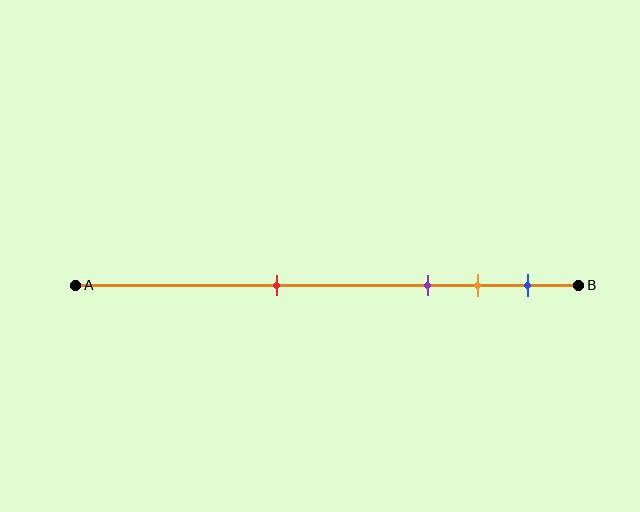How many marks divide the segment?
There are 4 marks dividing the segment.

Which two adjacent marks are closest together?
The orange and blue marks are the closest adjacent pair.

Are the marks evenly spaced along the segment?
No, the marks are not evenly spaced.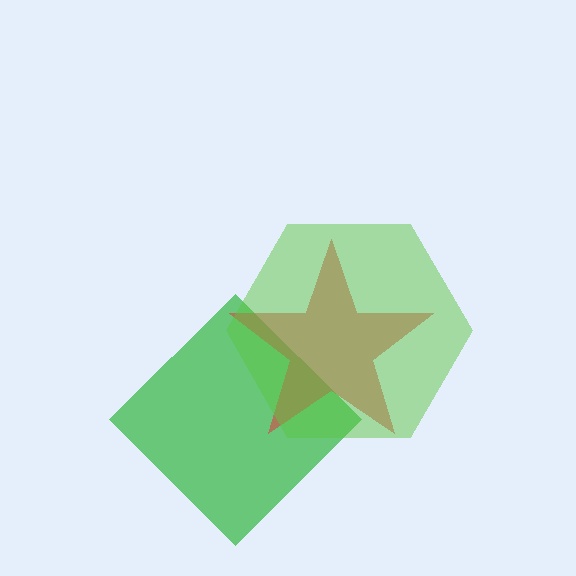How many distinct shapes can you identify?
There are 3 distinct shapes: a green diamond, a red star, a lime hexagon.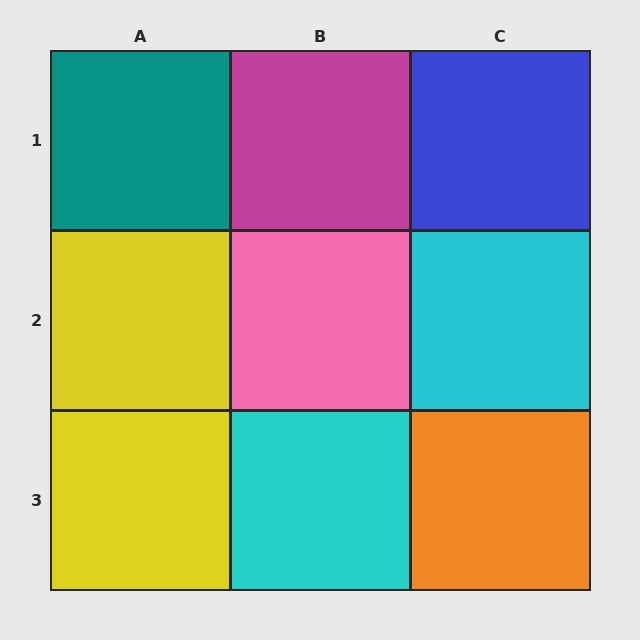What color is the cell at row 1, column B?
Magenta.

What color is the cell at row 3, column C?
Orange.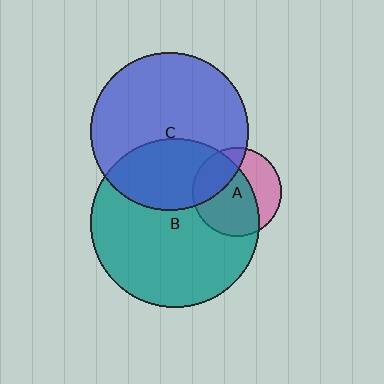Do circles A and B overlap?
Yes.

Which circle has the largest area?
Circle B (teal).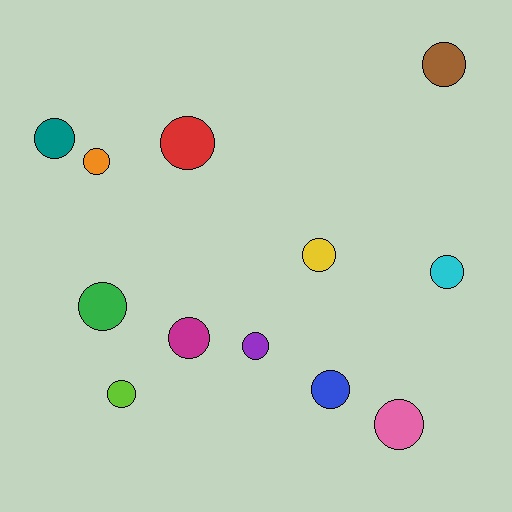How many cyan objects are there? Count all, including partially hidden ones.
There is 1 cyan object.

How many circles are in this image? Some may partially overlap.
There are 12 circles.